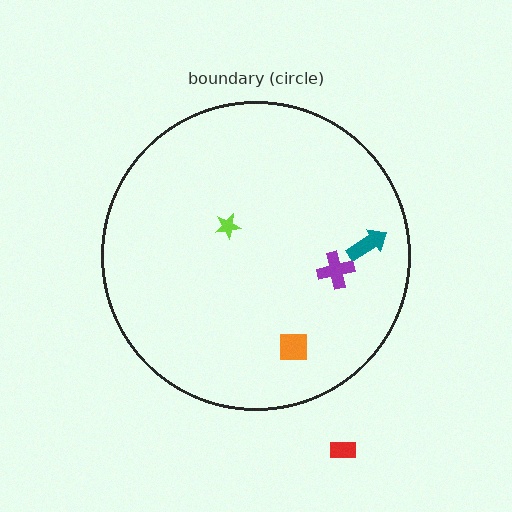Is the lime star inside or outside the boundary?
Inside.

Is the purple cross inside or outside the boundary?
Inside.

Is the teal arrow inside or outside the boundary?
Inside.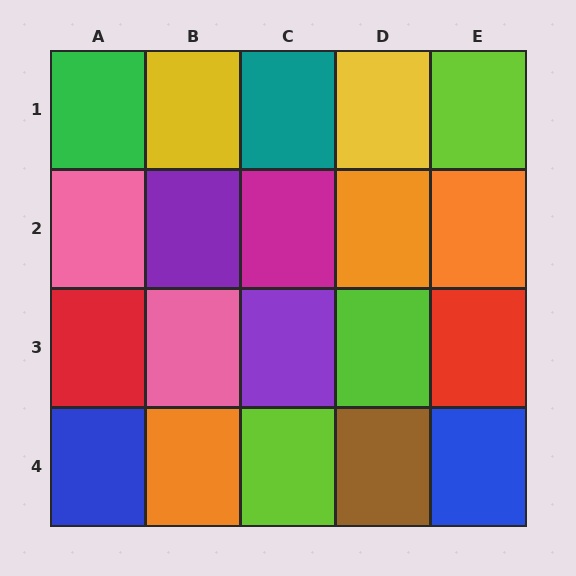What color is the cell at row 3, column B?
Pink.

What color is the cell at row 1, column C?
Teal.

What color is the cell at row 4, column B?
Orange.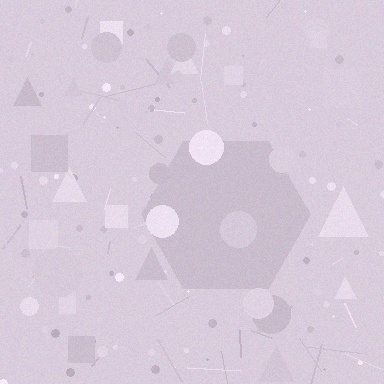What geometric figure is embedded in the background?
A hexagon is embedded in the background.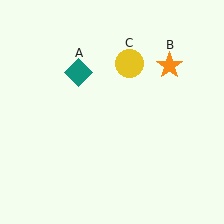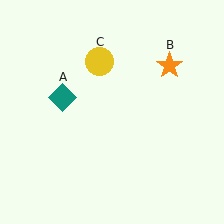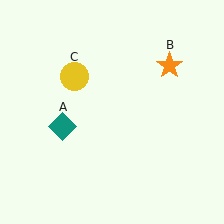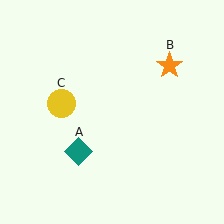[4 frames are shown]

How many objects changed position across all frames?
2 objects changed position: teal diamond (object A), yellow circle (object C).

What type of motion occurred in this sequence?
The teal diamond (object A), yellow circle (object C) rotated counterclockwise around the center of the scene.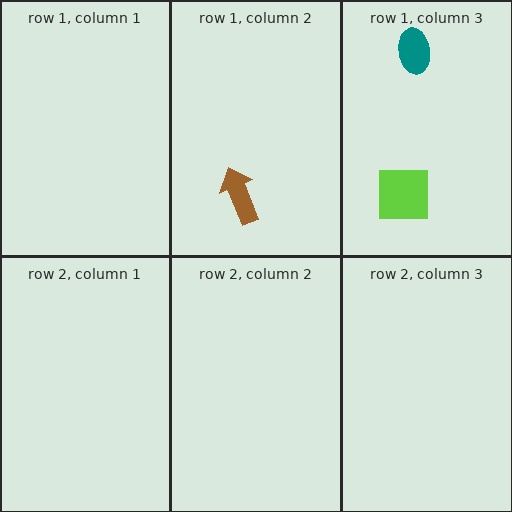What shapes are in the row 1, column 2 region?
The brown arrow.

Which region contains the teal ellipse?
The row 1, column 3 region.